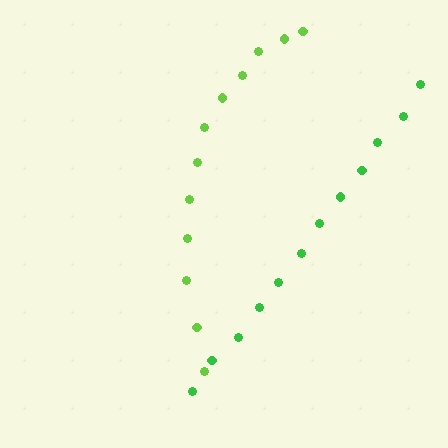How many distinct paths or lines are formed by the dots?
There are 2 distinct paths.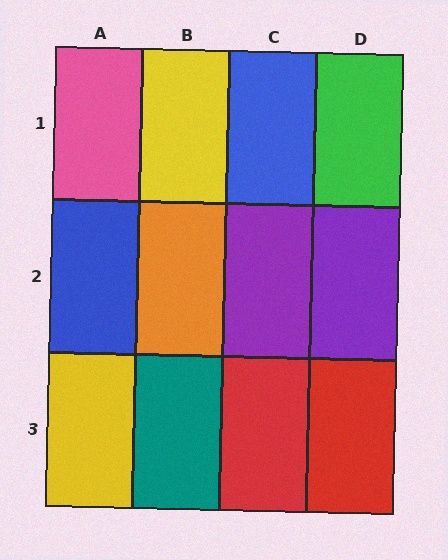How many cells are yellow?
2 cells are yellow.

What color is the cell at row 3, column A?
Yellow.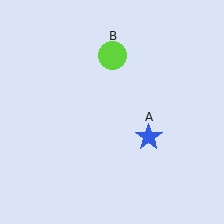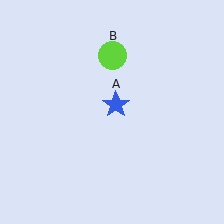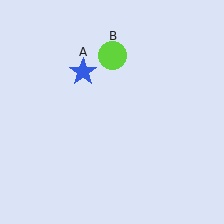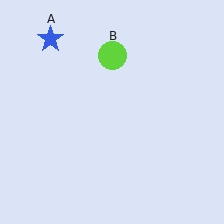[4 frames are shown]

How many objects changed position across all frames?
1 object changed position: blue star (object A).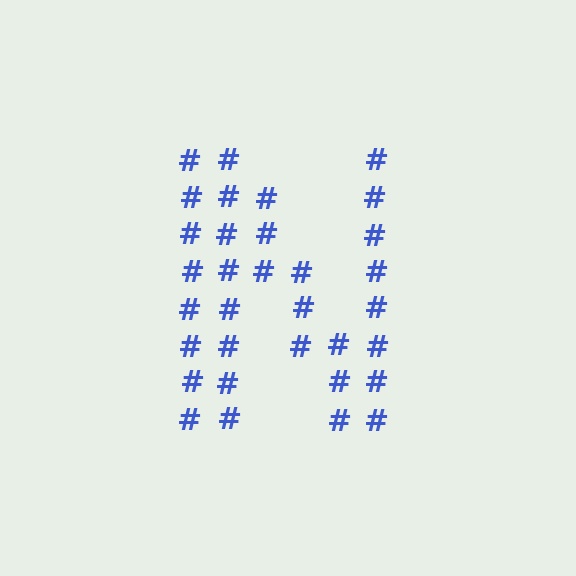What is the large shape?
The large shape is the letter N.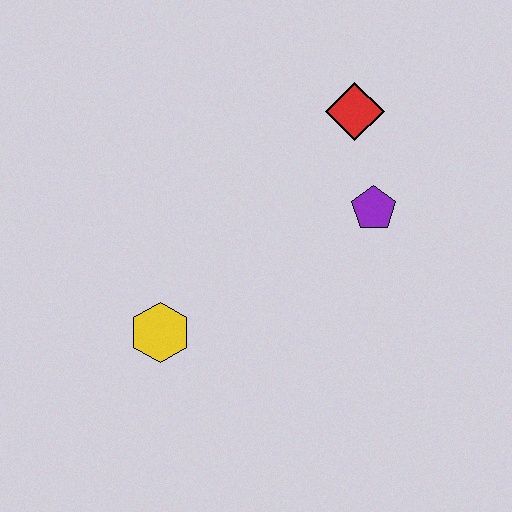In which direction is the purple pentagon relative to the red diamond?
The purple pentagon is below the red diamond.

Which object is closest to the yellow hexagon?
The purple pentagon is closest to the yellow hexagon.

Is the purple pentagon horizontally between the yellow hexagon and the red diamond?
No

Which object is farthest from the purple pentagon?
The yellow hexagon is farthest from the purple pentagon.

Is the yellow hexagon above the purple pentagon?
No